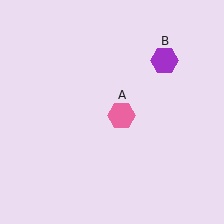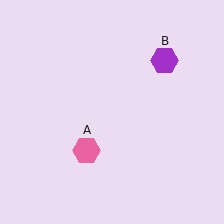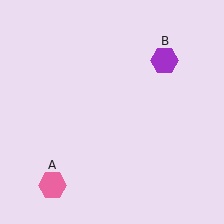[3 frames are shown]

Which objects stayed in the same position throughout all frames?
Purple hexagon (object B) remained stationary.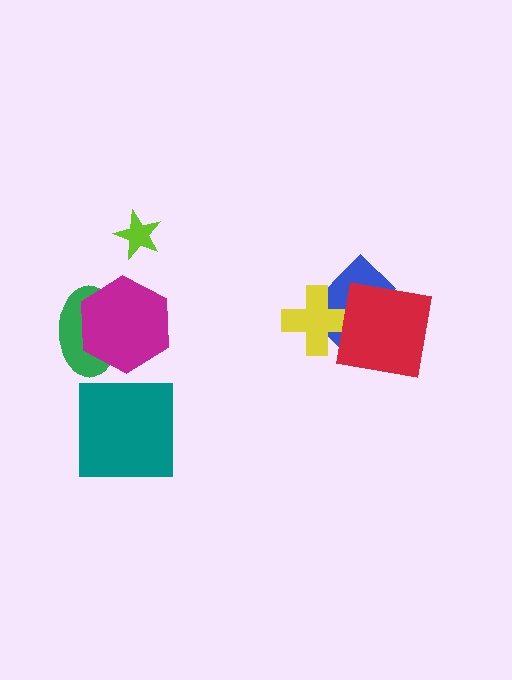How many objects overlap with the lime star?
0 objects overlap with the lime star.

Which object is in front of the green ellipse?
The magenta hexagon is in front of the green ellipse.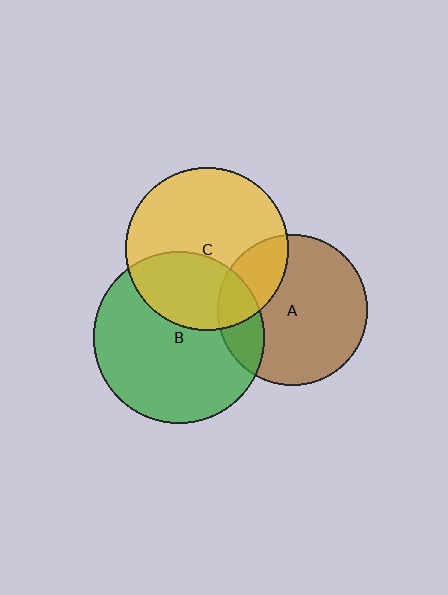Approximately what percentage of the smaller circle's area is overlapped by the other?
Approximately 25%.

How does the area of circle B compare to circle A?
Approximately 1.3 times.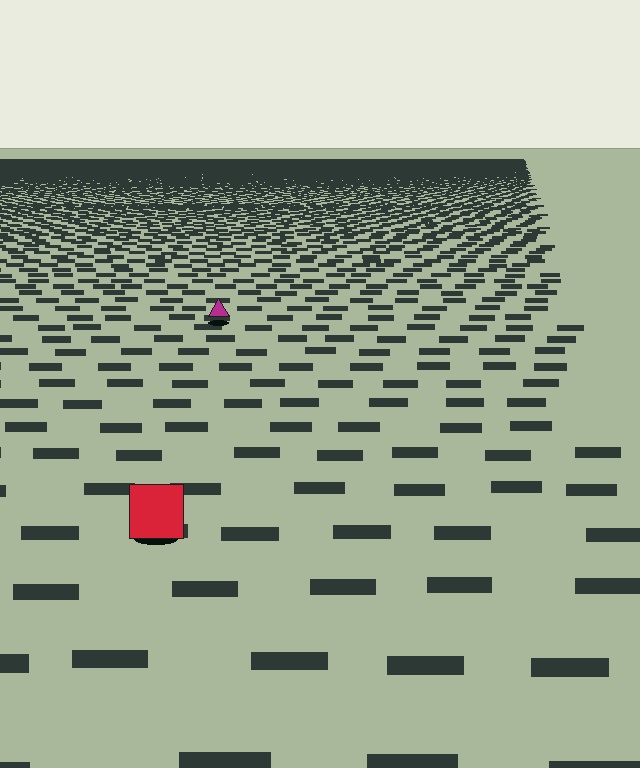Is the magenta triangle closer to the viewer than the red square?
No. The red square is closer — you can tell from the texture gradient: the ground texture is coarser near it.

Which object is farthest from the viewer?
The magenta triangle is farthest from the viewer. It appears smaller and the ground texture around it is denser.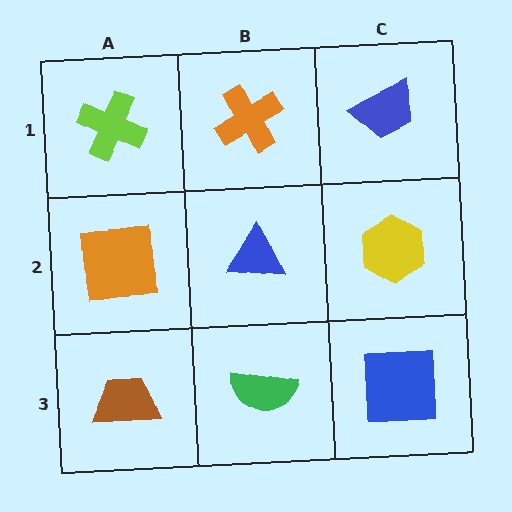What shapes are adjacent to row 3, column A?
An orange square (row 2, column A), a green semicircle (row 3, column B).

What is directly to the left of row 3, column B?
A brown trapezoid.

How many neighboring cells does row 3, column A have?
2.